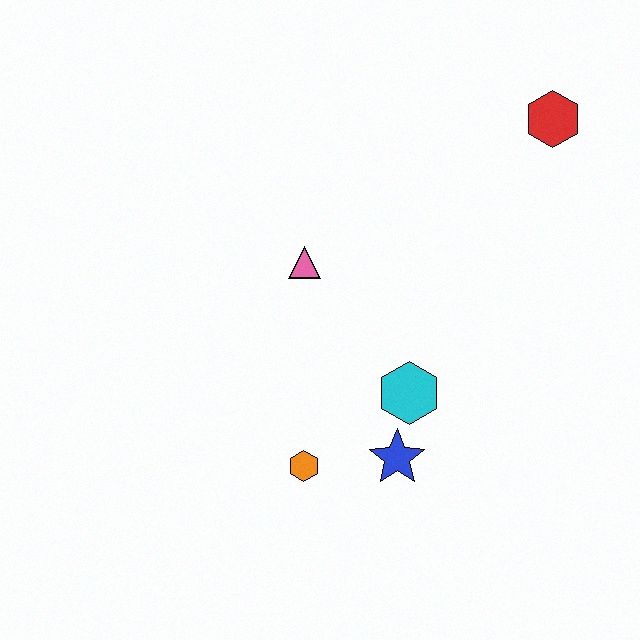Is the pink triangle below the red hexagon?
Yes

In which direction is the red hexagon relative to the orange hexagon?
The red hexagon is above the orange hexagon.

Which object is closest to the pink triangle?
The cyan hexagon is closest to the pink triangle.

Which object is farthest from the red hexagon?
The orange hexagon is farthest from the red hexagon.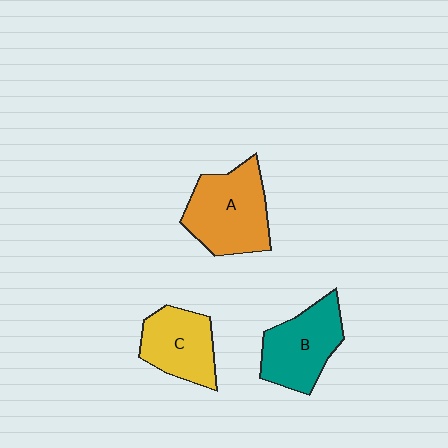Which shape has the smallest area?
Shape C (yellow).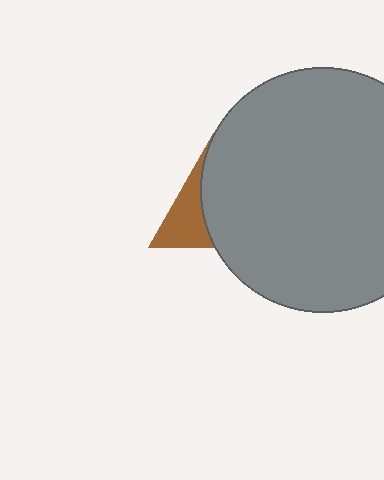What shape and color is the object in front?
The object in front is a gray circle.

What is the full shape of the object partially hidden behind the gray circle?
The partially hidden object is a brown triangle.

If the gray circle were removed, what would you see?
You would see the complete brown triangle.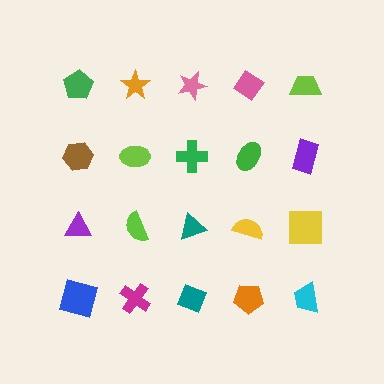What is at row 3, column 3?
A teal triangle.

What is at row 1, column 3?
A pink star.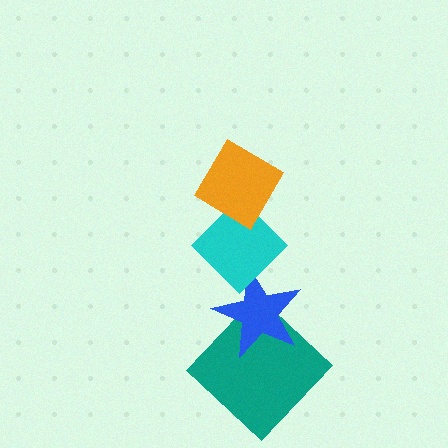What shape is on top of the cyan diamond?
The orange diamond is on top of the cyan diamond.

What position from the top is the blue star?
The blue star is 3rd from the top.